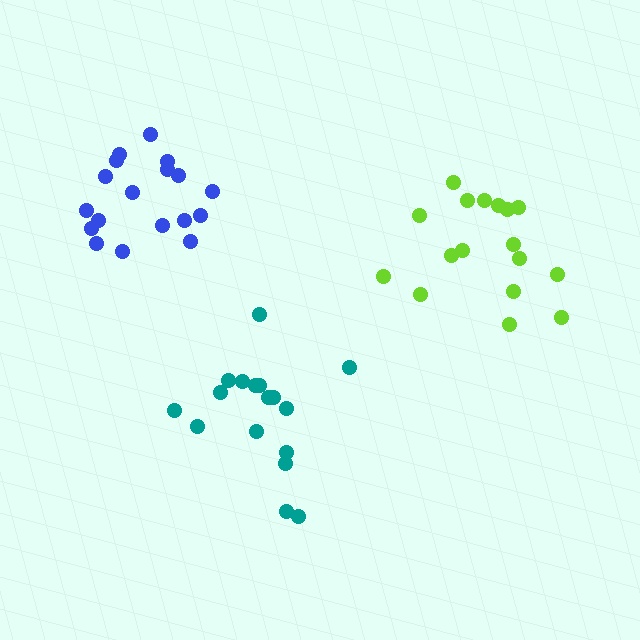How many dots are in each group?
Group 1: 17 dots, Group 2: 18 dots, Group 3: 17 dots (52 total).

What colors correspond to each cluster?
The clusters are colored: teal, blue, lime.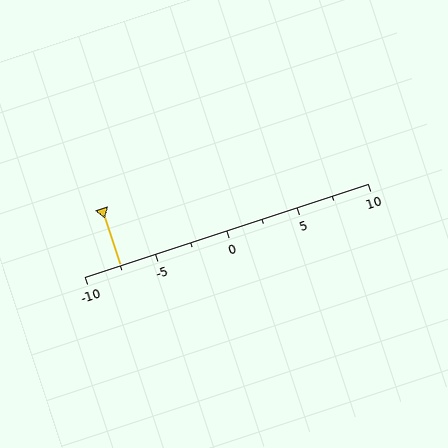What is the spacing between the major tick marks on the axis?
The major ticks are spaced 5 apart.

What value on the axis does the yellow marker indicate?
The marker indicates approximately -7.5.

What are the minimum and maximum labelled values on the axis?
The axis runs from -10 to 10.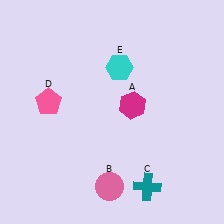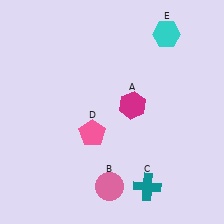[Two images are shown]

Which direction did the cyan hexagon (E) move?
The cyan hexagon (E) moved right.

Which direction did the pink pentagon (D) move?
The pink pentagon (D) moved right.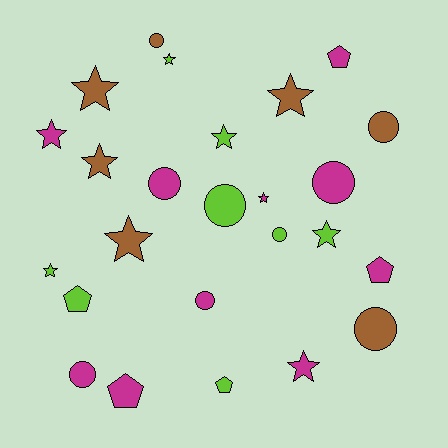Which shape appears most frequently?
Star, with 11 objects.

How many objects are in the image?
There are 25 objects.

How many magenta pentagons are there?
There are 3 magenta pentagons.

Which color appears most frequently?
Magenta, with 10 objects.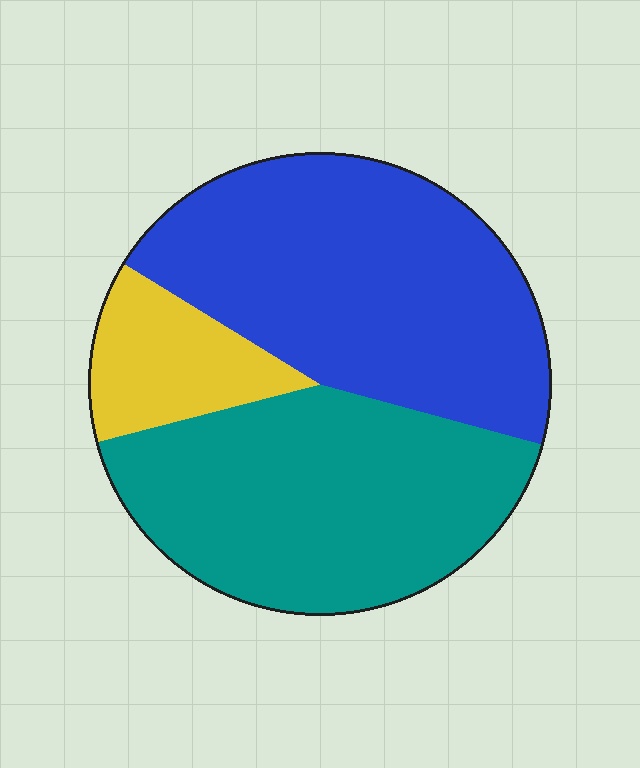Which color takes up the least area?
Yellow, at roughly 15%.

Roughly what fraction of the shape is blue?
Blue covers roughly 45% of the shape.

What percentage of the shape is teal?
Teal covers roughly 40% of the shape.